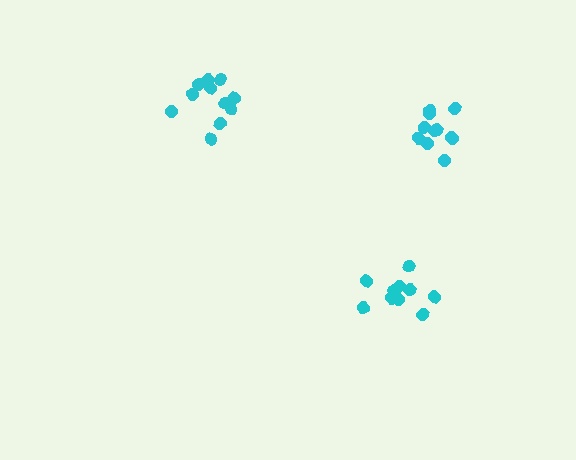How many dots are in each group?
Group 1: 11 dots, Group 2: 11 dots, Group 3: 11 dots (33 total).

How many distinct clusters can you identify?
There are 3 distinct clusters.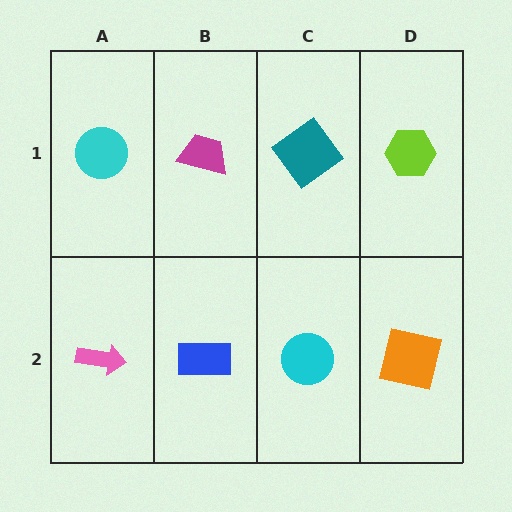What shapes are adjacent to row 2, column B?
A magenta trapezoid (row 1, column B), a pink arrow (row 2, column A), a cyan circle (row 2, column C).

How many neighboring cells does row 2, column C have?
3.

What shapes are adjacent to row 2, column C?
A teal diamond (row 1, column C), a blue rectangle (row 2, column B), an orange square (row 2, column D).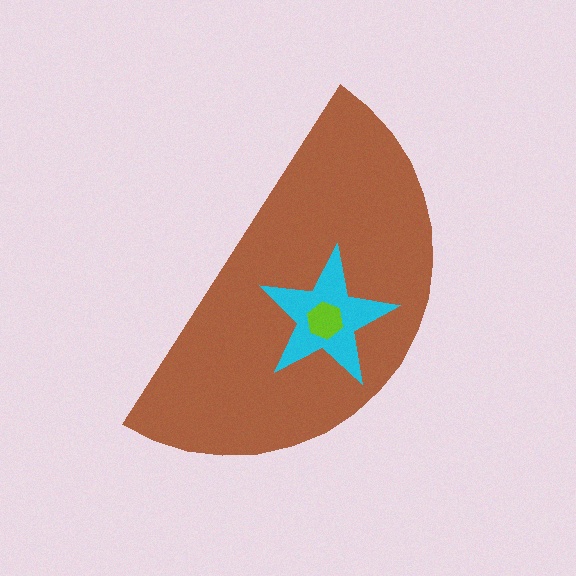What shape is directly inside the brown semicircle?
The cyan star.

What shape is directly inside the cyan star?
The lime hexagon.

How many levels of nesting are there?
3.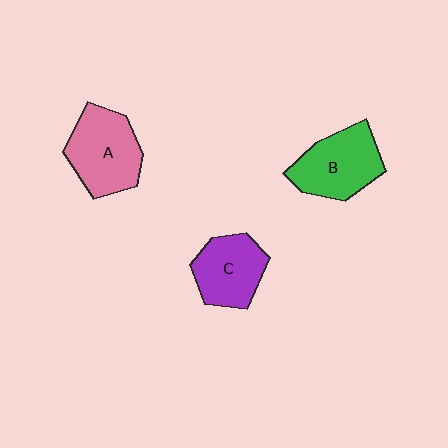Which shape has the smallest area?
Shape C (purple).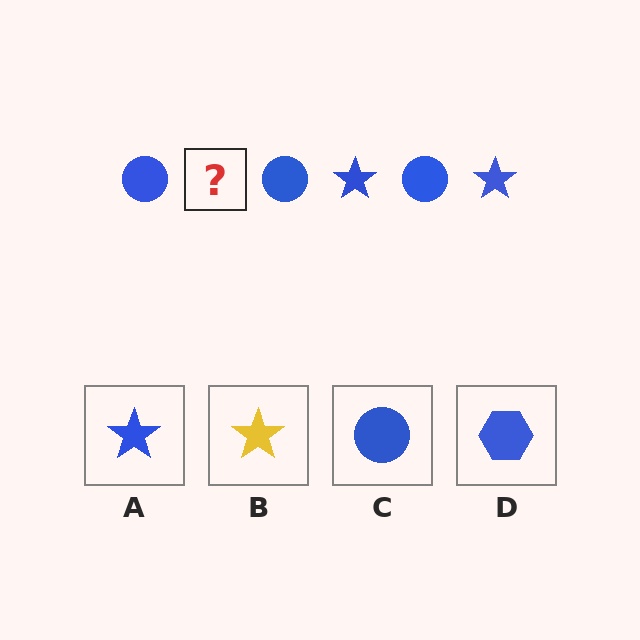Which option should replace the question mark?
Option A.